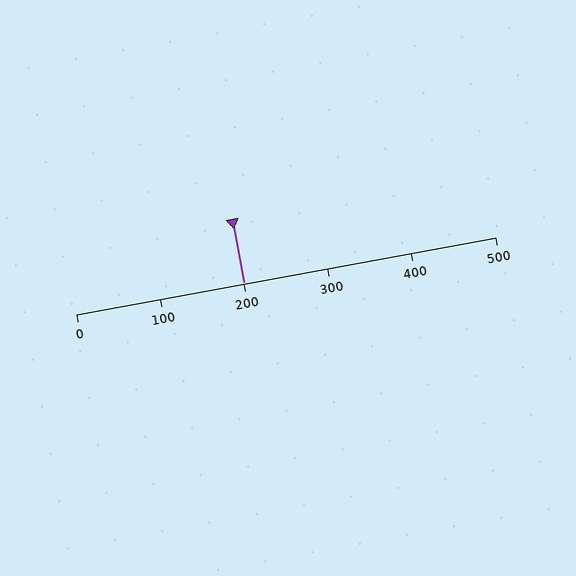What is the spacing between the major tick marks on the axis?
The major ticks are spaced 100 apart.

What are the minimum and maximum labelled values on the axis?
The axis runs from 0 to 500.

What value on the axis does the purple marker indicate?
The marker indicates approximately 200.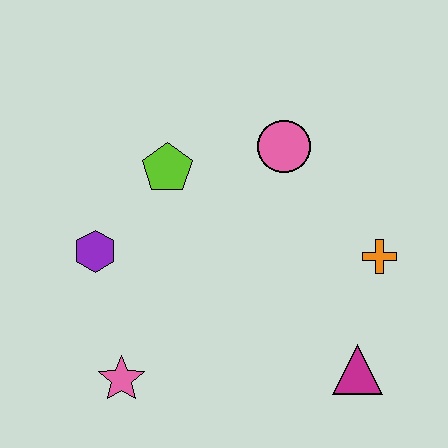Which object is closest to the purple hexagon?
The lime pentagon is closest to the purple hexagon.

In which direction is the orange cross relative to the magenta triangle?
The orange cross is above the magenta triangle.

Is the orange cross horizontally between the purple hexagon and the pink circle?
No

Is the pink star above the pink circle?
No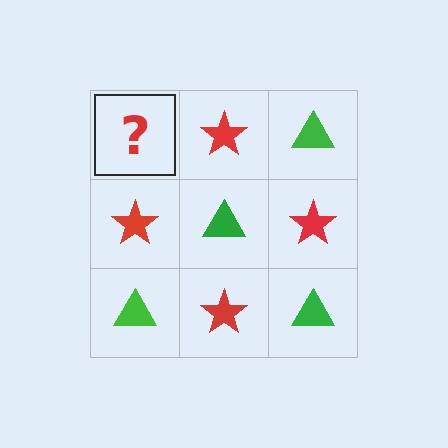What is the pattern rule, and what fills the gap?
The rule is that it alternates green triangle and red star in a checkerboard pattern. The gap should be filled with a green triangle.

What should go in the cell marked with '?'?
The missing cell should contain a green triangle.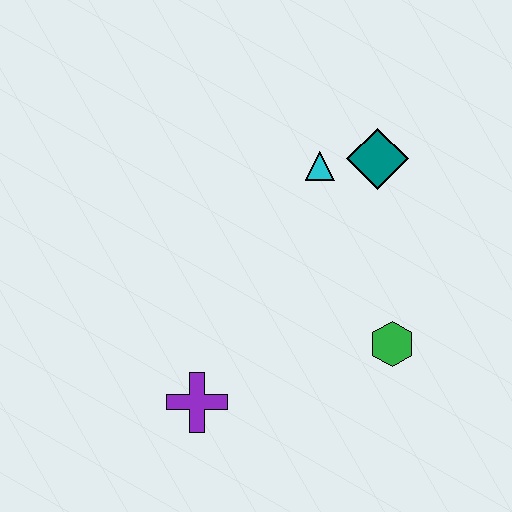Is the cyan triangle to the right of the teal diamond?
No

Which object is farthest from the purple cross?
The teal diamond is farthest from the purple cross.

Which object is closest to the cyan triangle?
The teal diamond is closest to the cyan triangle.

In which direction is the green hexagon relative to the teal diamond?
The green hexagon is below the teal diamond.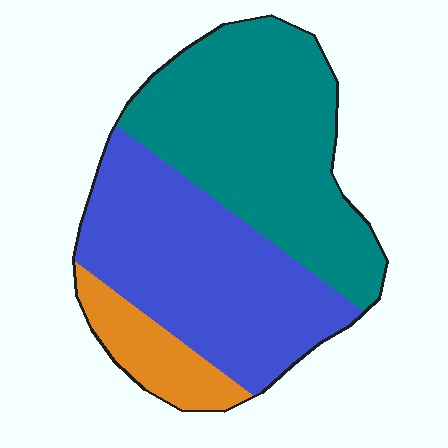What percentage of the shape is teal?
Teal takes up about one half (1/2) of the shape.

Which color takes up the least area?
Orange, at roughly 10%.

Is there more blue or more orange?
Blue.